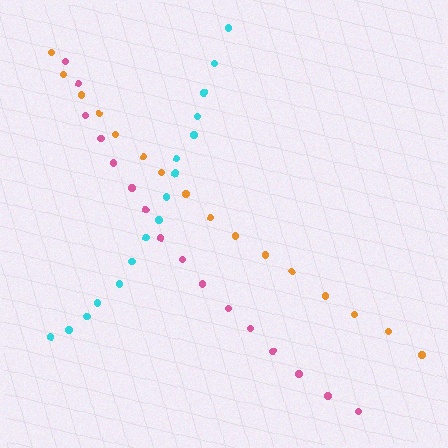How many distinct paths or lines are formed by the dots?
There are 3 distinct paths.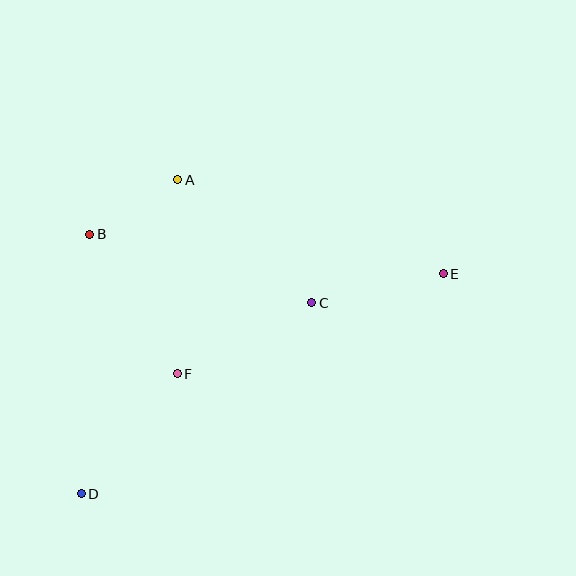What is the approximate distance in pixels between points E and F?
The distance between E and F is approximately 285 pixels.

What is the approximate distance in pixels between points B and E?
The distance between B and E is approximately 356 pixels.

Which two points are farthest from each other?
Points D and E are farthest from each other.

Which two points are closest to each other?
Points A and B are closest to each other.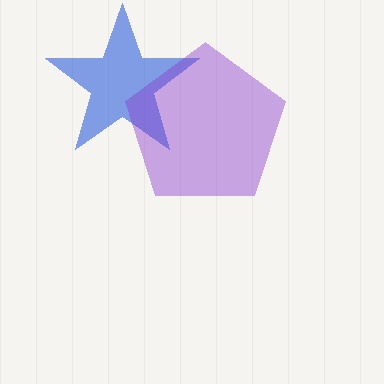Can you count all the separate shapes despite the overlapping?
Yes, there are 2 separate shapes.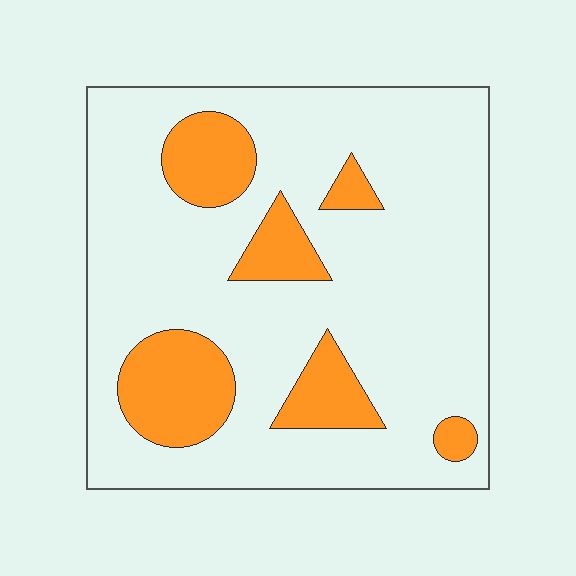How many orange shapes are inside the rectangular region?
6.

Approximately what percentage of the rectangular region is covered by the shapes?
Approximately 20%.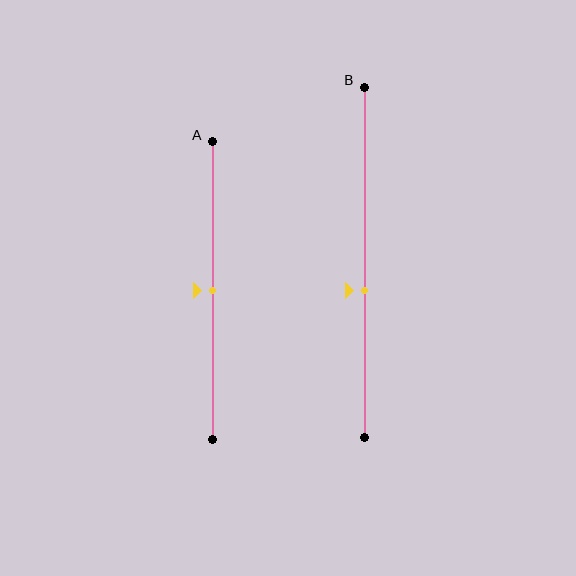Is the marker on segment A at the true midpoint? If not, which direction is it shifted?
Yes, the marker on segment A is at the true midpoint.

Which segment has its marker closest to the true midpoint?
Segment A has its marker closest to the true midpoint.